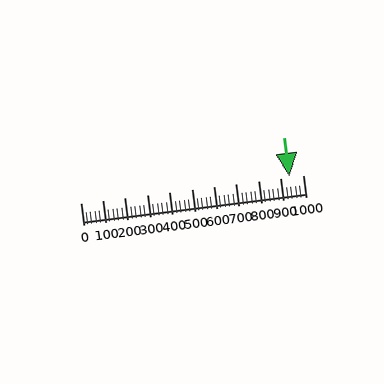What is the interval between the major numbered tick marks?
The major tick marks are spaced 100 units apart.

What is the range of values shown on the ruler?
The ruler shows values from 0 to 1000.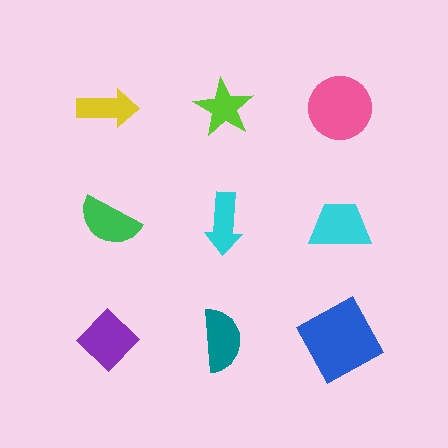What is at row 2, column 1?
A green semicircle.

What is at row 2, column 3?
A cyan trapezoid.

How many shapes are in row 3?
3 shapes.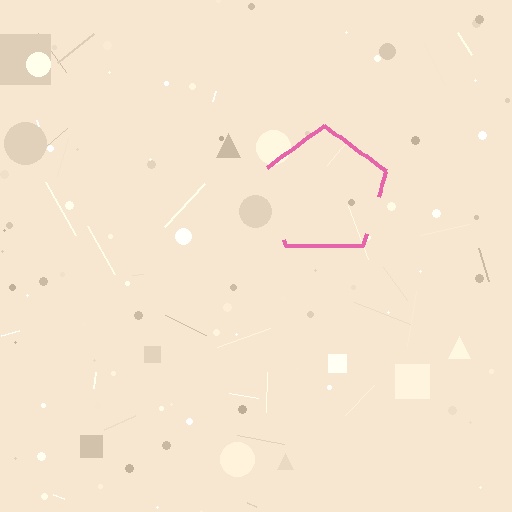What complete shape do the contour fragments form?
The contour fragments form a pentagon.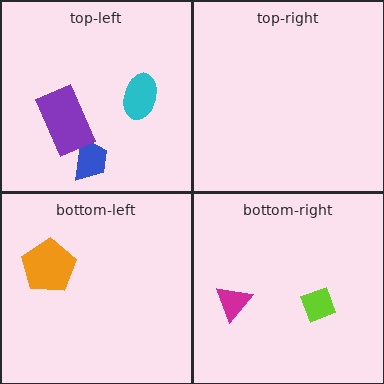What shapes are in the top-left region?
The blue trapezoid, the cyan ellipse, the purple rectangle.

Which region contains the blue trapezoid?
The top-left region.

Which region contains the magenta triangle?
The bottom-right region.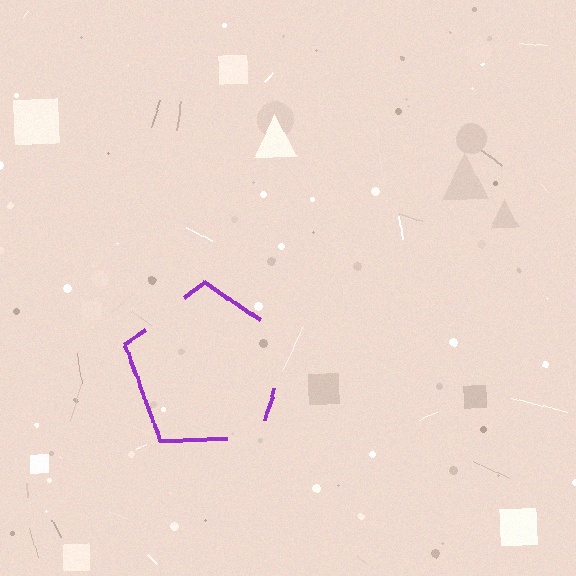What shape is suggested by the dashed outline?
The dashed outline suggests a pentagon.